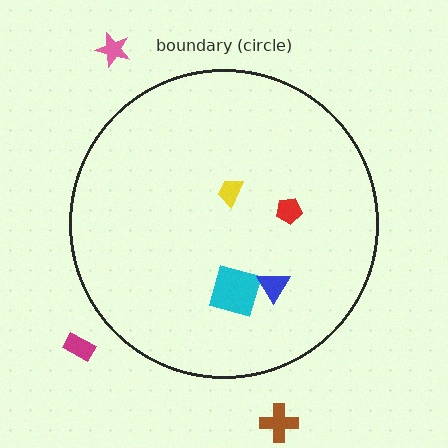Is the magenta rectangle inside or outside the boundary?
Outside.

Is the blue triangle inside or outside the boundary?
Inside.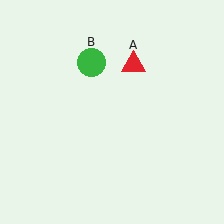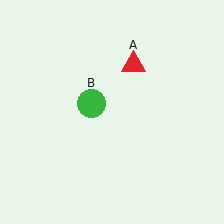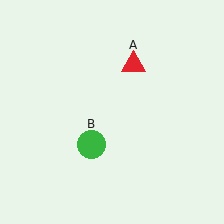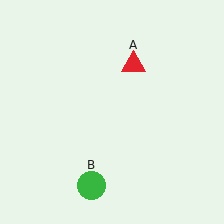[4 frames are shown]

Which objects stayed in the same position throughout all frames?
Red triangle (object A) remained stationary.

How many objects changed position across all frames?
1 object changed position: green circle (object B).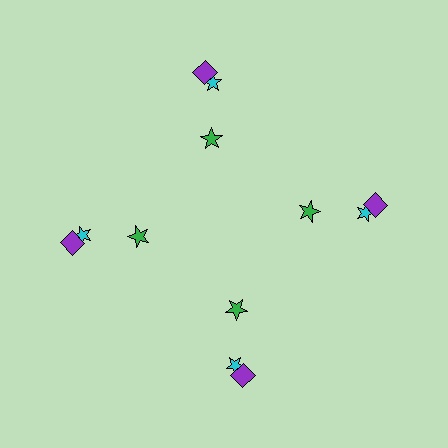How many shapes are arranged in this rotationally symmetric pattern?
There are 12 shapes, arranged in 4 groups of 3.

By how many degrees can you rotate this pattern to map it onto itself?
The pattern maps onto itself every 90 degrees of rotation.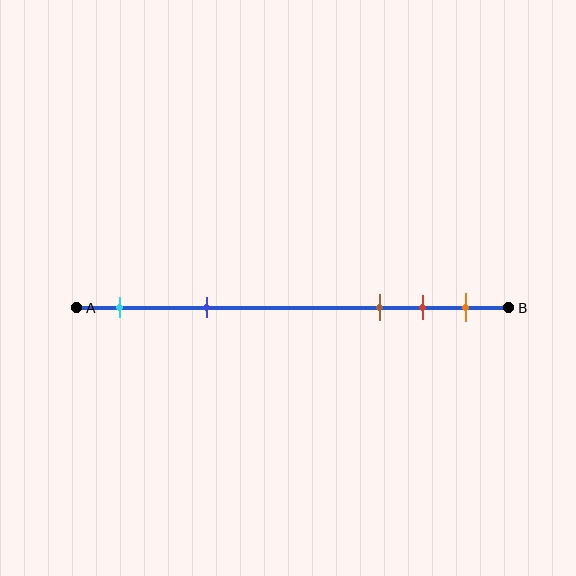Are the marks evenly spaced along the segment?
No, the marks are not evenly spaced.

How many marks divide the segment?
There are 5 marks dividing the segment.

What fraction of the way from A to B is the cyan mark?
The cyan mark is approximately 10% (0.1) of the way from A to B.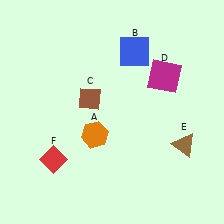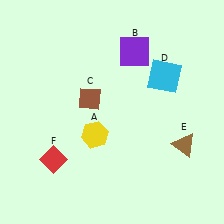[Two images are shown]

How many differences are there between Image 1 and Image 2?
There are 3 differences between the two images.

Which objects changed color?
A changed from orange to yellow. B changed from blue to purple. D changed from magenta to cyan.